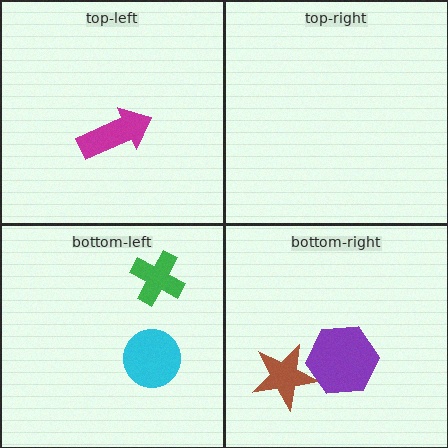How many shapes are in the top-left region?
1.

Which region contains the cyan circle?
The bottom-left region.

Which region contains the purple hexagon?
The bottom-right region.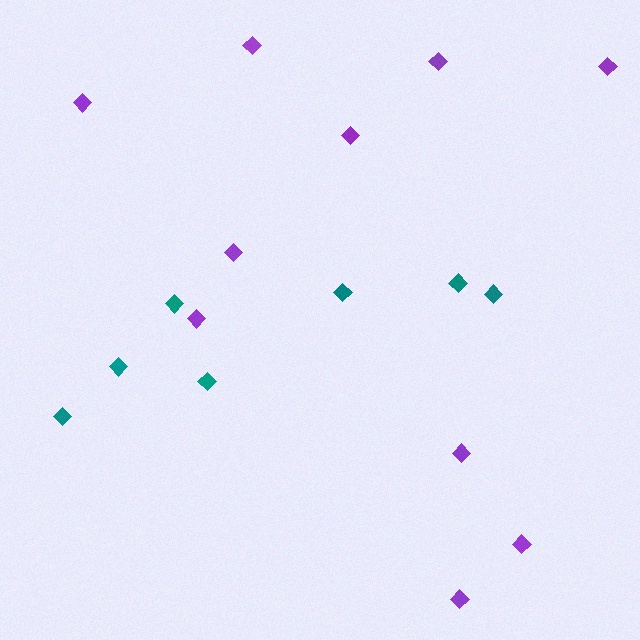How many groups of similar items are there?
There are 2 groups: one group of teal diamonds (7) and one group of purple diamonds (10).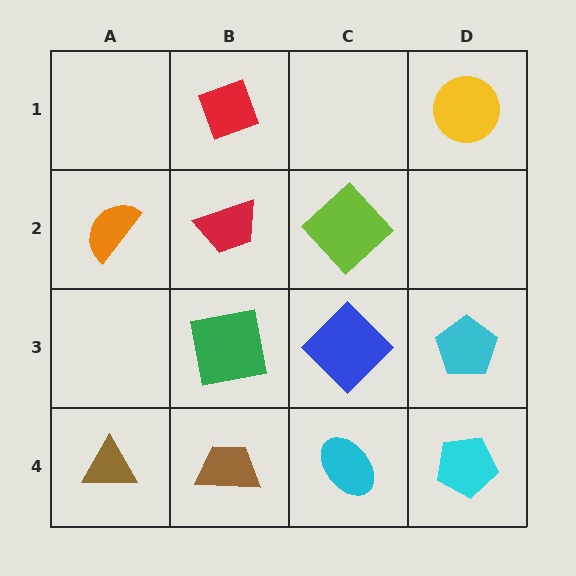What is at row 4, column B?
A brown trapezoid.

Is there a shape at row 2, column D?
No, that cell is empty.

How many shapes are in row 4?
4 shapes.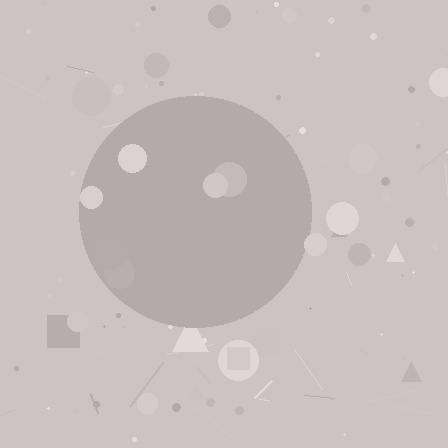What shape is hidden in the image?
A circle is hidden in the image.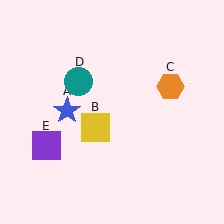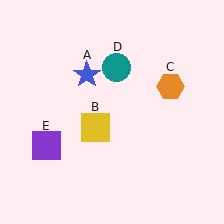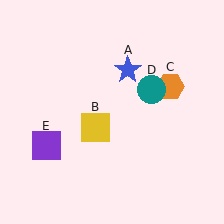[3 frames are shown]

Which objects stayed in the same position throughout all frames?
Yellow square (object B) and orange hexagon (object C) and purple square (object E) remained stationary.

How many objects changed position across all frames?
2 objects changed position: blue star (object A), teal circle (object D).